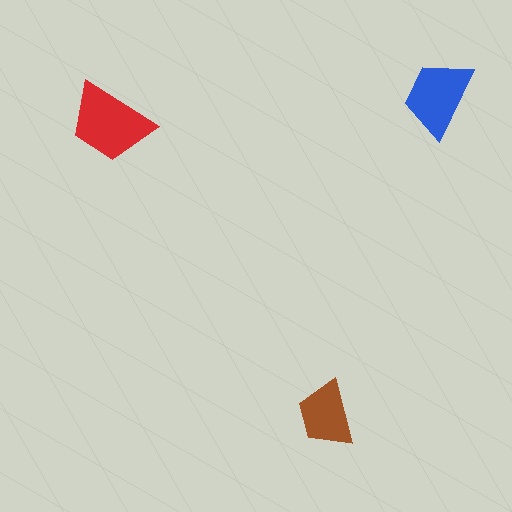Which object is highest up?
The blue trapezoid is topmost.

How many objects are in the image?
There are 3 objects in the image.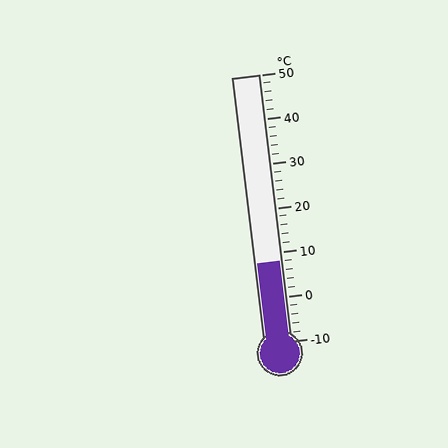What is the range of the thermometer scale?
The thermometer scale ranges from -10°C to 50°C.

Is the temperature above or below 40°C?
The temperature is below 40°C.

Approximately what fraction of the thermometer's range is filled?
The thermometer is filled to approximately 30% of its range.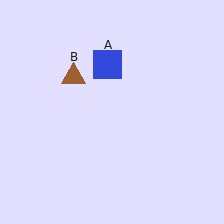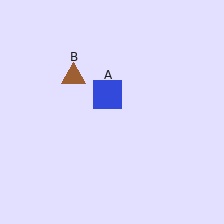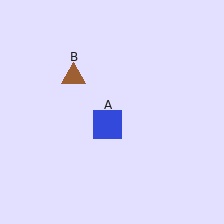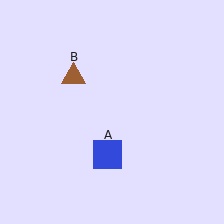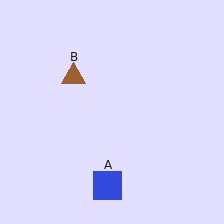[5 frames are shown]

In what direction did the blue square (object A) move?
The blue square (object A) moved down.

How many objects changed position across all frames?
1 object changed position: blue square (object A).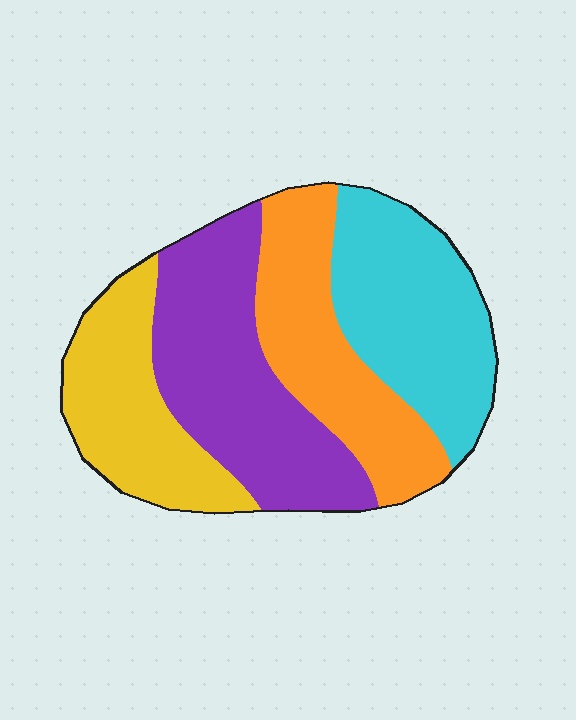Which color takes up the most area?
Purple, at roughly 30%.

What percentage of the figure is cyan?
Cyan takes up about one quarter (1/4) of the figure.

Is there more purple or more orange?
Purple.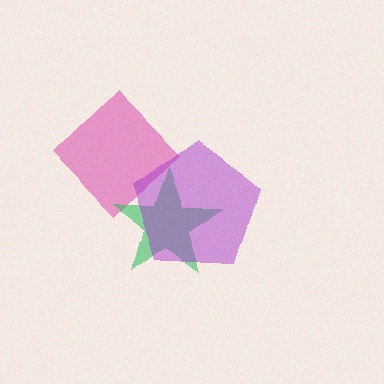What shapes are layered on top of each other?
The layered shapes are: a pink diamond, a green star, a purple pentagon.